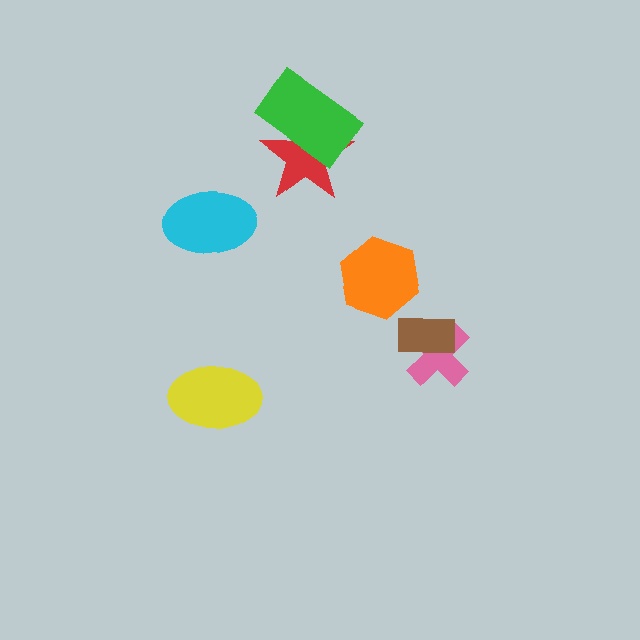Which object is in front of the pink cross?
The brown rectangle is in front of the pink cross.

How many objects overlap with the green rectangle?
1 object overlaps with the green rectangle.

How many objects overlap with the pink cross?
1 object overlaps with the pink cross.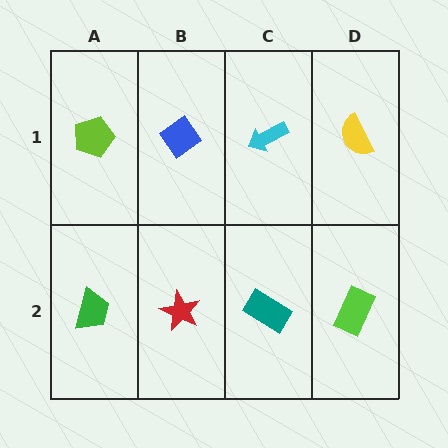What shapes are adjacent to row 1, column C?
A teal rectangle (row 2, column C), a blue diamond (row 1, column B), a yellow semicircle (row 1, column D).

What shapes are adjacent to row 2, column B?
A blue diamond (row 1, column B), a green trapezoid (row 2, column A), a teal rectangle (row 2, column C).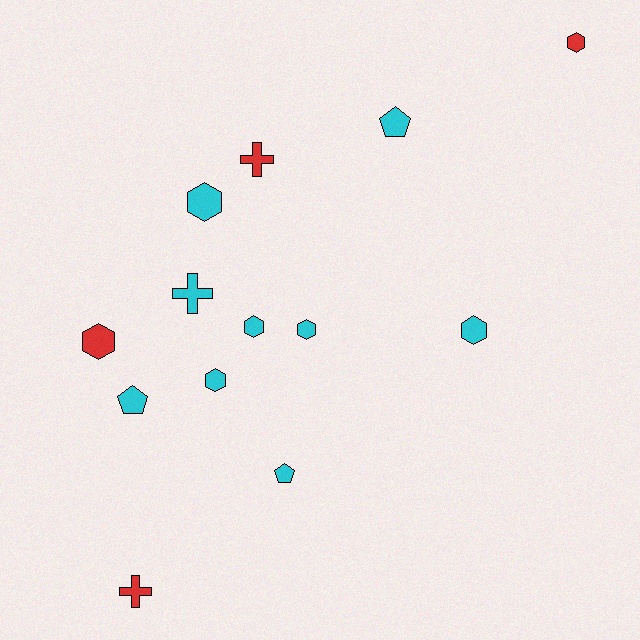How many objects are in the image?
There are 13 objects.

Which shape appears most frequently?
Hexagon, with 7 objects.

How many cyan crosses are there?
There is 1 cyan cross.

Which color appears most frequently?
Cyan, with 9 objects.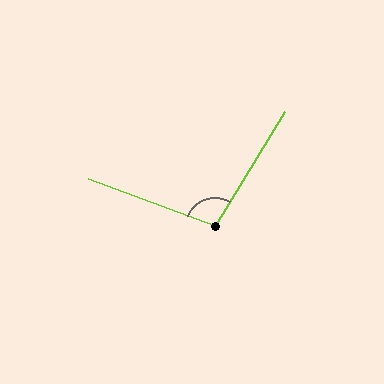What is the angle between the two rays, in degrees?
Approximately 101 degrees.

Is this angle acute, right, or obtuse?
It is obtuse.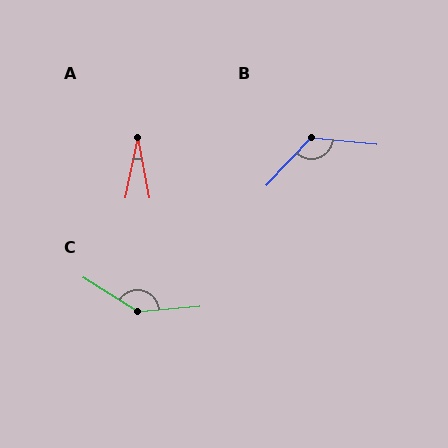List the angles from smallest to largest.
A (22°), B (128°), C (144°).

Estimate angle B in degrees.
Approximately 128 degrees.